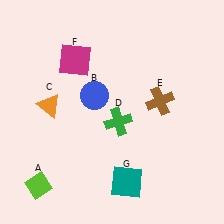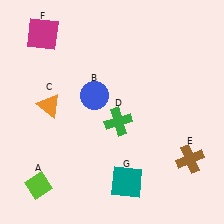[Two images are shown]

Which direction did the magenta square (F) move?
The magenta square (F) moved left.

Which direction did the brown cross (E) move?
The brown cross (E) moved down.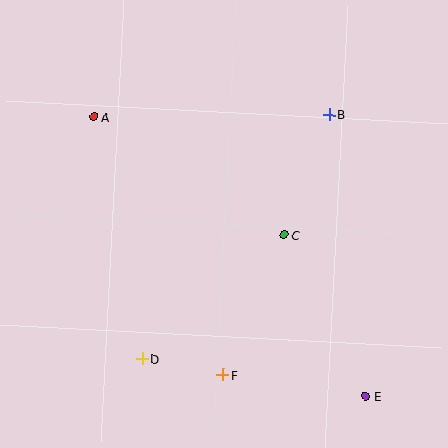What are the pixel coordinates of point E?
Point E is at (366, 396).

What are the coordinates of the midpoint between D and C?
The midpoint between D and C is at (213, 297).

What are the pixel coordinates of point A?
Point A is at (93, 117).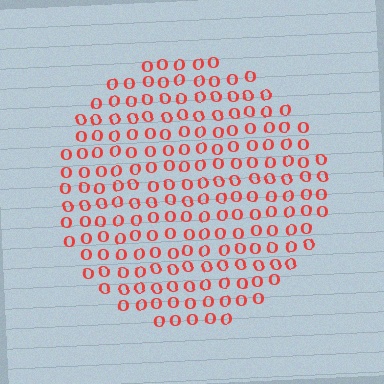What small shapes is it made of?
It is made of small letter O's.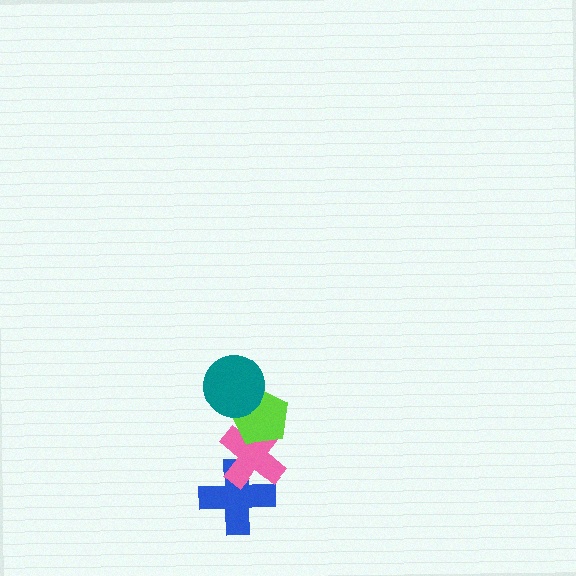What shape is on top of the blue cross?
The pink cross is on top of the blue cross.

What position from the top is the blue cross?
The blue cross is 4th from the top.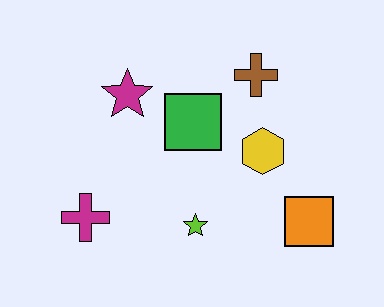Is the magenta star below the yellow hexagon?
No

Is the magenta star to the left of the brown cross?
Yes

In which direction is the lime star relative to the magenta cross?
The lime star is to the right of the magenta cross.